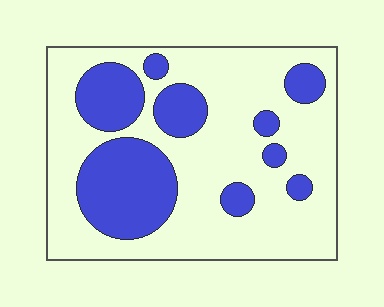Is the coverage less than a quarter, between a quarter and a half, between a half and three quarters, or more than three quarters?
Between a quarter and a half.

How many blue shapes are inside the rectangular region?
9.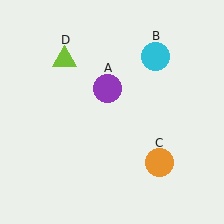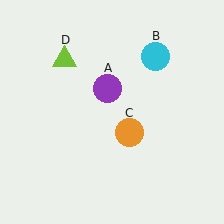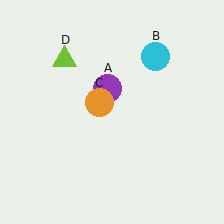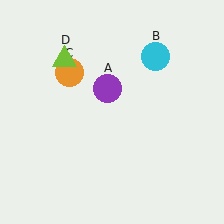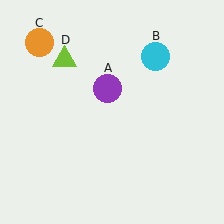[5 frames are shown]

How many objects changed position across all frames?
1 object changed position: orange circle (object C).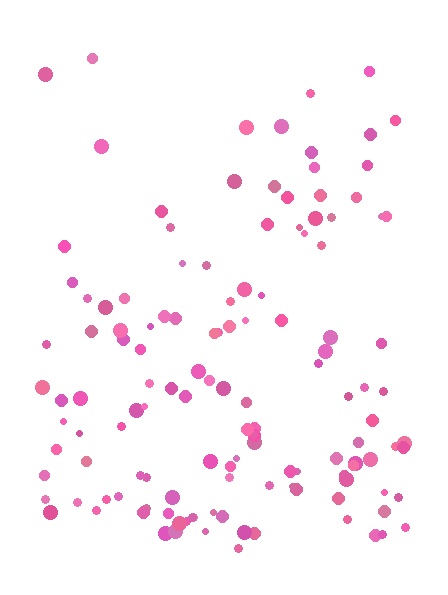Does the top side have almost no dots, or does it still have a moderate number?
Still a moderate number, just noticeably fewer than the bottom.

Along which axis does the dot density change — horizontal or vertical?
Vertical.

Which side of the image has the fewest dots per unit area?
The top.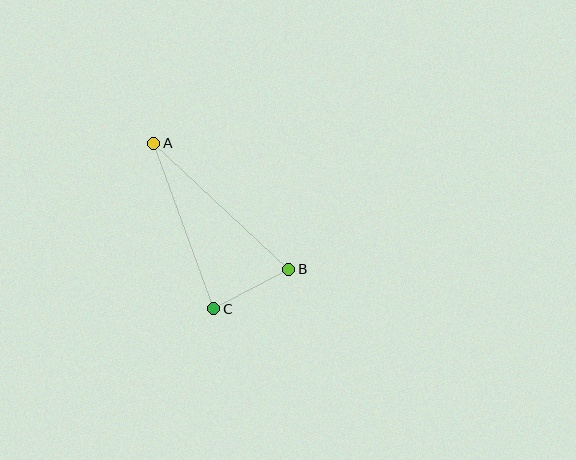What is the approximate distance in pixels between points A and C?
The distance between A and C is approximately 176 pixels.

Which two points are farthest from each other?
Points A and B are farthest from each other.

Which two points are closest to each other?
Points B and C are closest to each other.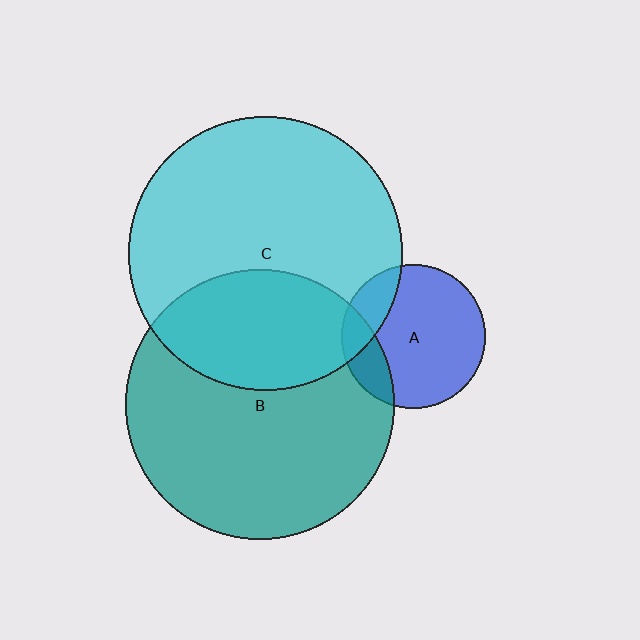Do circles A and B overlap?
Yes.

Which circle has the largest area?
Circle C (cyan).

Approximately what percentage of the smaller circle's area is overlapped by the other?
Approximately 20%.